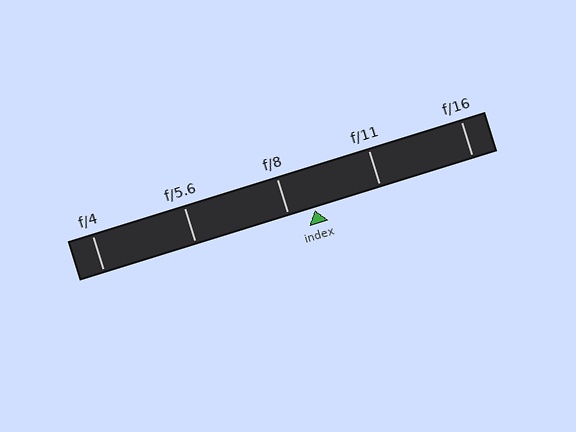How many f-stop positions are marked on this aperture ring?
There are 5 f-stop positions marked.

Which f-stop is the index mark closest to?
The index mark is closest to f/8.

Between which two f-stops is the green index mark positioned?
The index mark is between f/8 and f/11.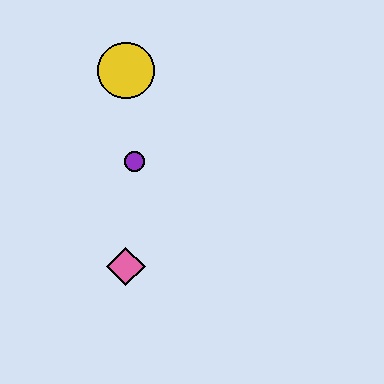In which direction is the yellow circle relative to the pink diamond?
The yellow circle is above the pink diamond.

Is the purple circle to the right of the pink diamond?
Yes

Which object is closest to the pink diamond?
The purple circle is closest to the pink diamond.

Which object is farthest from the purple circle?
The pink diamond is farthest from the purple circle.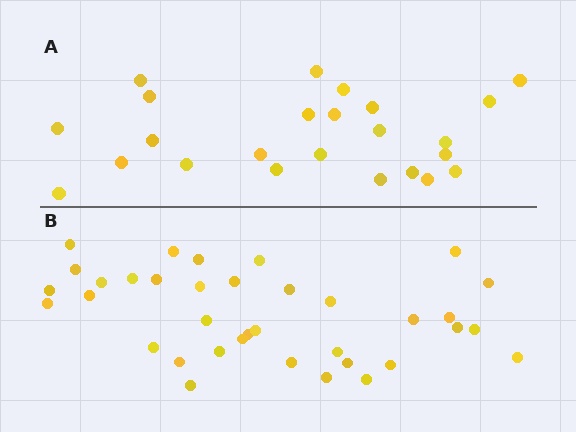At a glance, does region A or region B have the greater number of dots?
Region B (the bottom region) has more dots.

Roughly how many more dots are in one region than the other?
Region B has roughly 12 or so more dots than region A.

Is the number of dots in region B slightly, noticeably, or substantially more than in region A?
Region B has substantially more. The ratio is roughly 1.5 to 1.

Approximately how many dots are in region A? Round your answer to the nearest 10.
About 20 dots. (The exact count is 24, which rounds to 20.)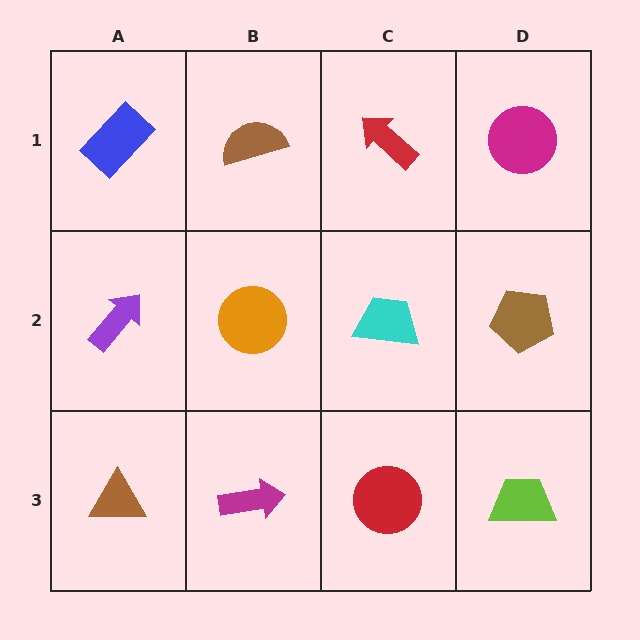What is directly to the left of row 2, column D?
A cyan trapezoid.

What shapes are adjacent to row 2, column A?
A blue rectangle (row 1, column A), a brown triangle (row 3, column A), an orange circle (row 2, column B).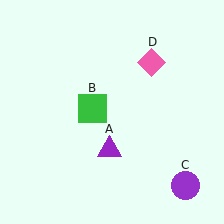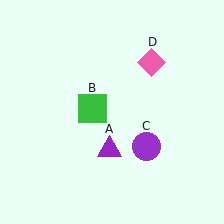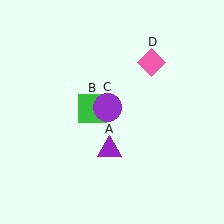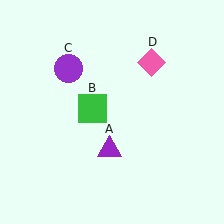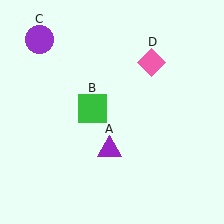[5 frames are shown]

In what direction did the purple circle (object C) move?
The purple circle (object C) moved up and to the left.